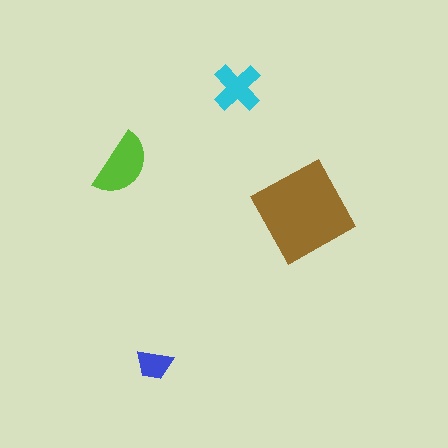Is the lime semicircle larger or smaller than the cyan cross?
Larger.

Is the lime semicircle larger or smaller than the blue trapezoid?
Larger.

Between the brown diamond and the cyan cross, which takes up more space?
The brown diamond.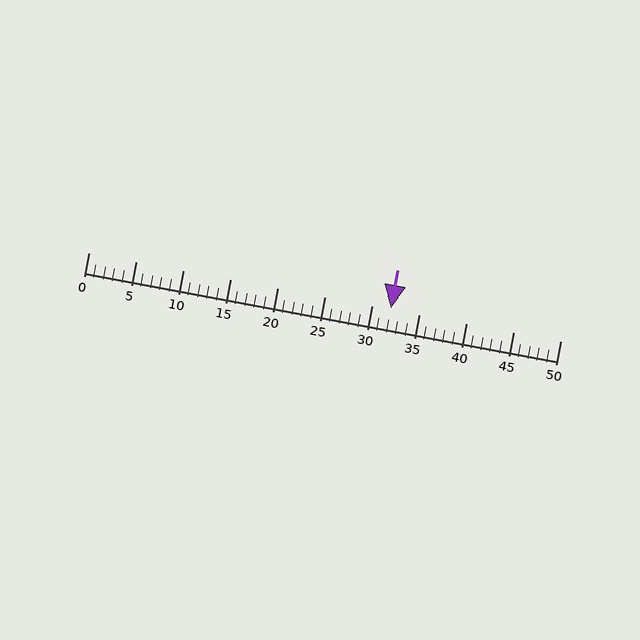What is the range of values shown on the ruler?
The ruler shows values from 0 to 50.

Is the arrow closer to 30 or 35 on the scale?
The arrow is closer to 30.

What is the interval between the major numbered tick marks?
The major tick marks are spaced 5 units apart.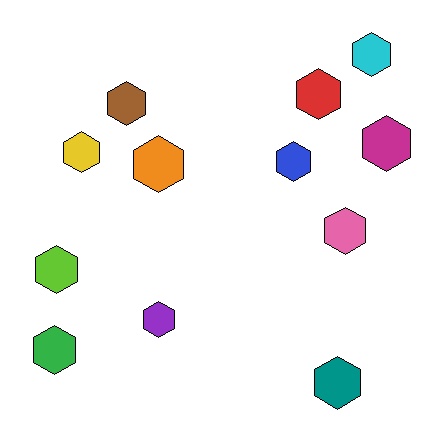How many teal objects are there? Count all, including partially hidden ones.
There is 1 teal object.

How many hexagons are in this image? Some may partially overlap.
There are 12 hexagons.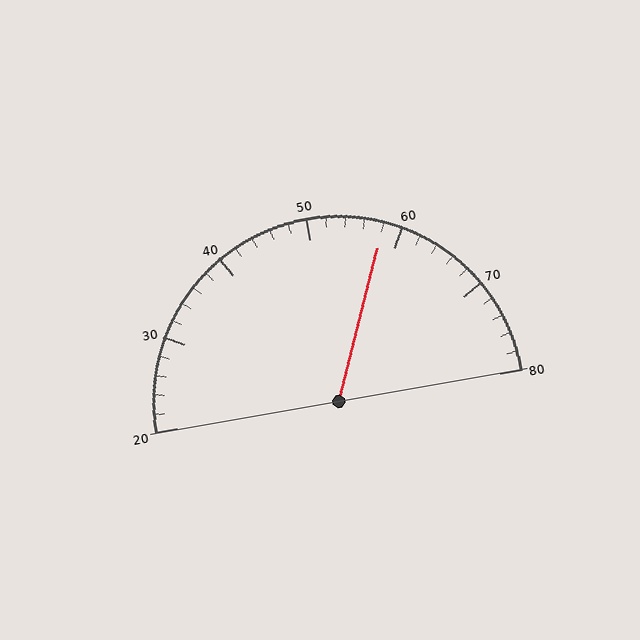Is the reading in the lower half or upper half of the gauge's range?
The reading is in the upper half of the range (20 to 80).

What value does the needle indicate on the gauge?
The needle indicates approximately 58.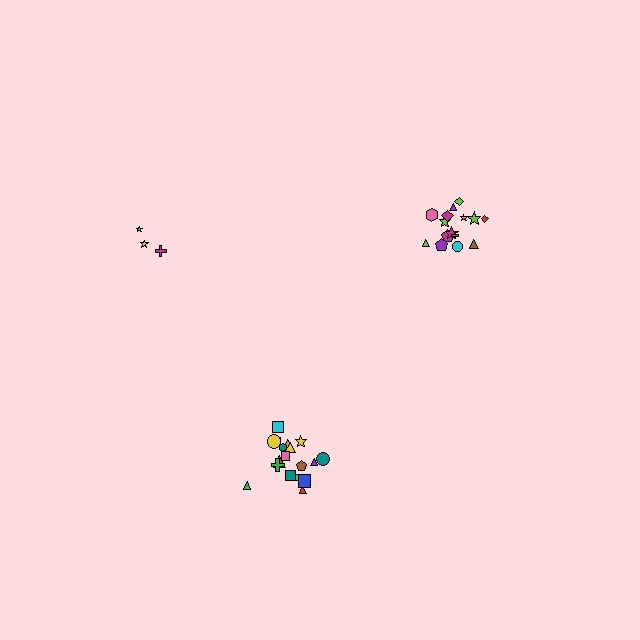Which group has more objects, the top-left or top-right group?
The top-right group.